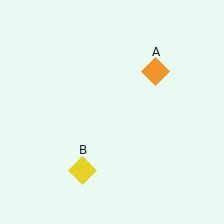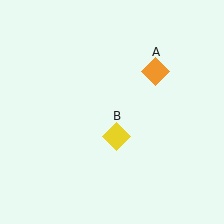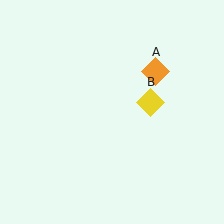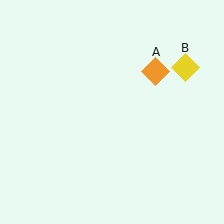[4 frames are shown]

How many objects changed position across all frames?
1 object changed position: yellow diamond (object B).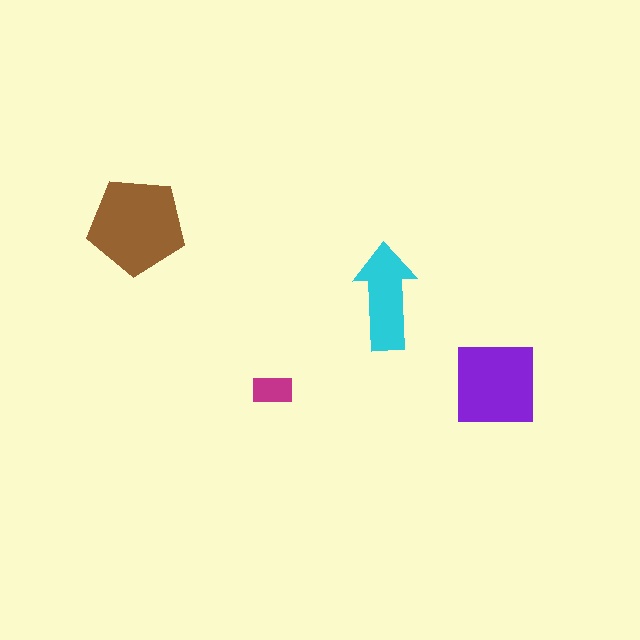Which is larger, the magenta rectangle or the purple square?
The purple square.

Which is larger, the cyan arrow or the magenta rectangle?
The cyan arrow.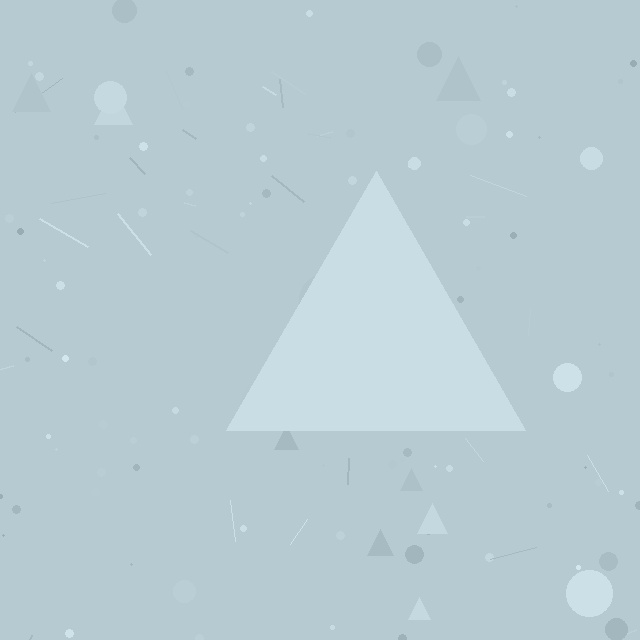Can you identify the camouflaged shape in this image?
The camouflaged shape is a triangle.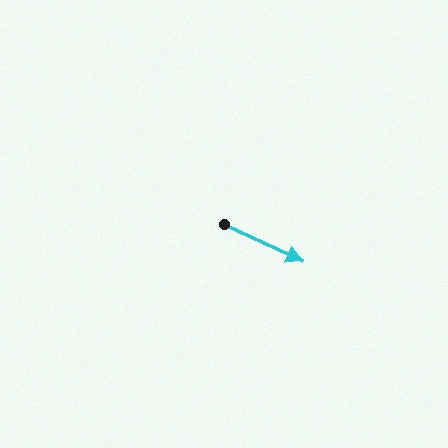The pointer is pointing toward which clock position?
Roughly 4 o'clock.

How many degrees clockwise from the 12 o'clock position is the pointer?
Approximately 115 degrees.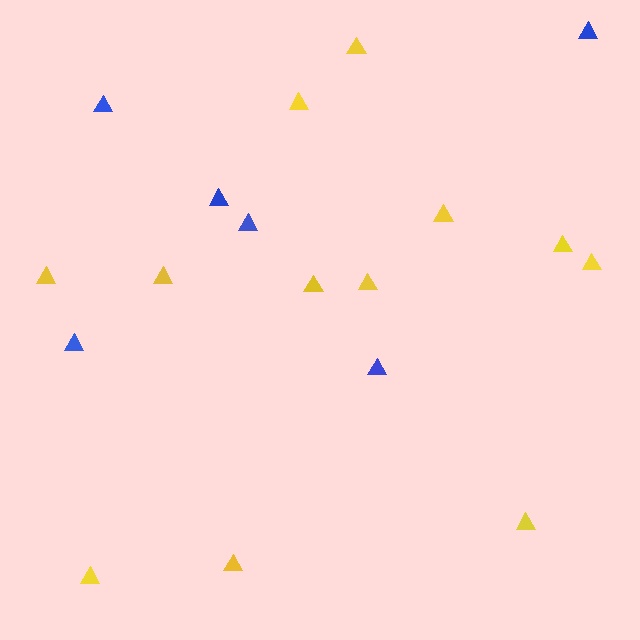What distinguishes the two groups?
There are 2 groups: one group of yellow triangles (12) and one group of blue triangles (6).